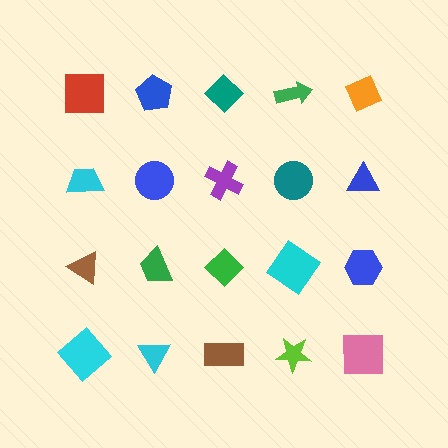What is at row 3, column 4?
A cyan diamond.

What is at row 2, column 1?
A cyan trapezoid.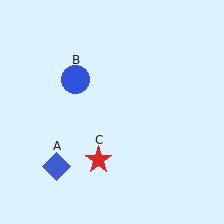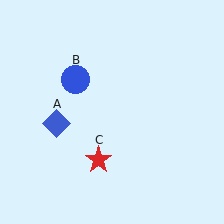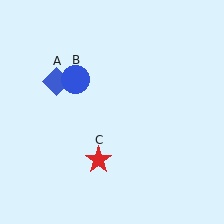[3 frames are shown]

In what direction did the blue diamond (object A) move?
The blue diamond (object A) moved up.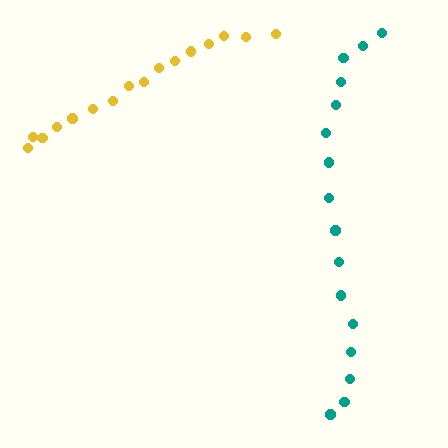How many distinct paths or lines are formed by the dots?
There are 2 distinct paths.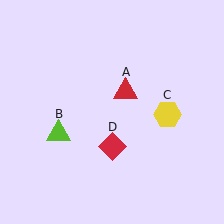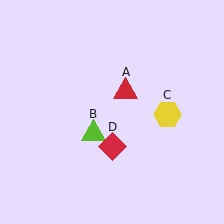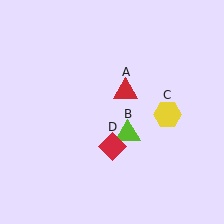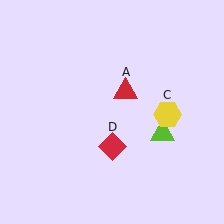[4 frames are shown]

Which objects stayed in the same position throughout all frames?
Red triangle (object A) and yellow hexagon (object C) and red diamond (object D) remained stationary.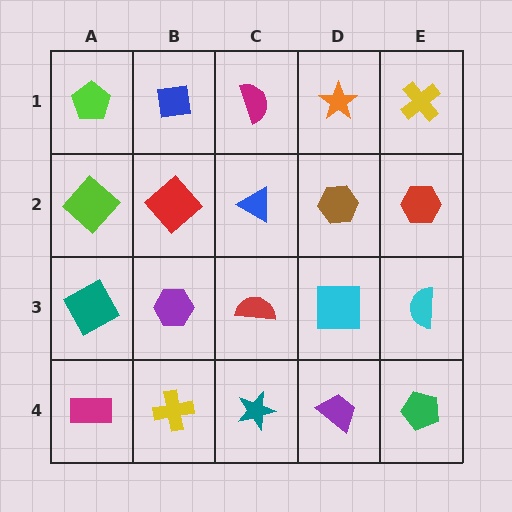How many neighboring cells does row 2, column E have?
3.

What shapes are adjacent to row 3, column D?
A brown hexagon (row 2, column D), a purple trapezoid (row 4, column D), a red semicircle (row 3, column C), a cyan semicircle (row 3, column E).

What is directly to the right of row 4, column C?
A purple trapezoid.